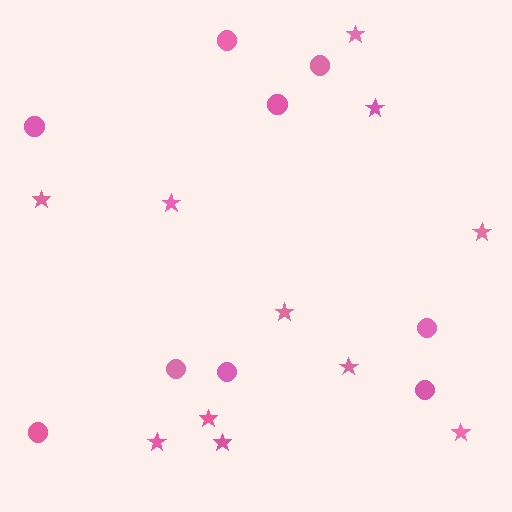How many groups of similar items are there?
There are 2 groups: one group of circles (9) and one group of stars (11).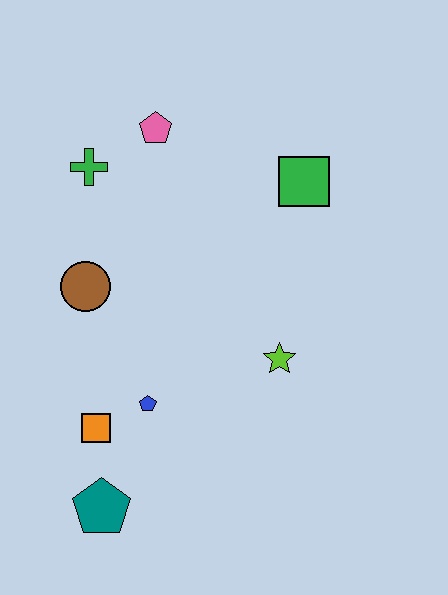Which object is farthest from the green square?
The teal pentagon is farthest from the green square.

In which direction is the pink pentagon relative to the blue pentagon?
The pink pentagon is above the blue pentagon.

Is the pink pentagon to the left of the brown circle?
No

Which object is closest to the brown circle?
The green cross is closest to the brown circle.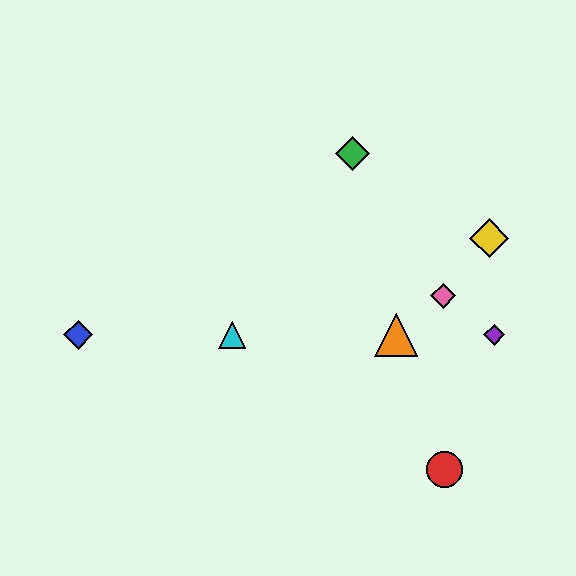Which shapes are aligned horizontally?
The blue diamond, the purple diamond, the orange triangle, the cyan triangle are aligned horizontally.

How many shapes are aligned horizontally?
4 shapes (the blue diamond, the purple diamond, the orange triangle, the cyan triangle) are aligned horizontally.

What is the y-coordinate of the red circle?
The red circle is at y≈470.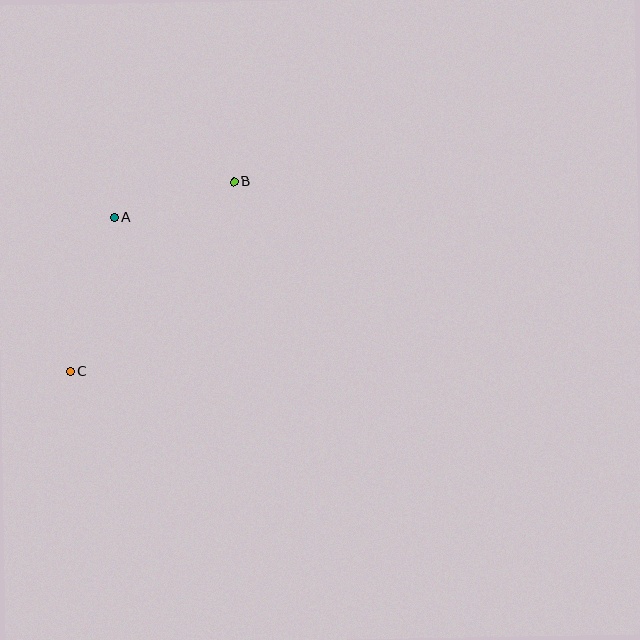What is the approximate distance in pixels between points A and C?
The distance between A and C is approximately 161 pixels.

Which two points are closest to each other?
Points A and B are closest to each other.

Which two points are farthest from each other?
Points B and C are farthest from each other.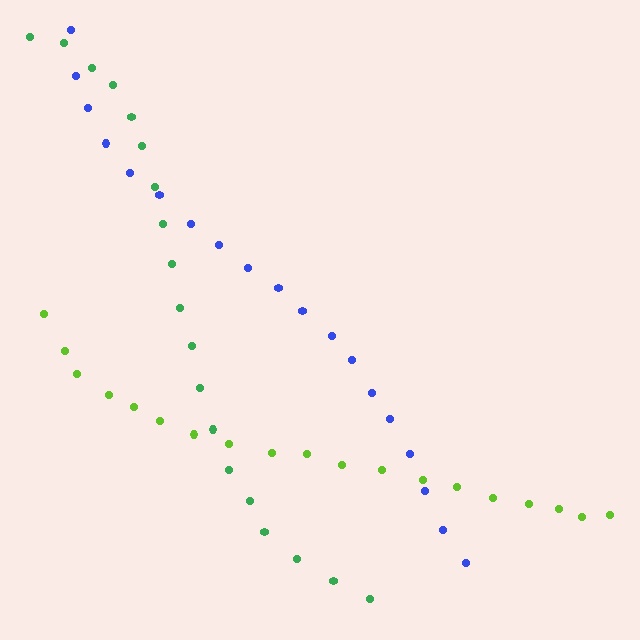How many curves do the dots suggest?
There are 3 distinct paths.